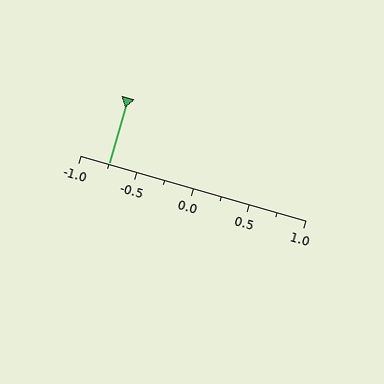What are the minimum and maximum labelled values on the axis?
The axis runs from -1.0 to 1.0.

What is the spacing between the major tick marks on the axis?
The major ticks are spaced 0.5 apart.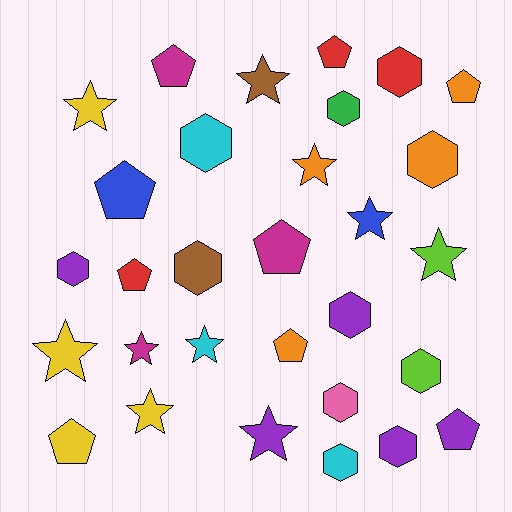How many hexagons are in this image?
There are 11 hexagons.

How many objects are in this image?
There are 30 objects.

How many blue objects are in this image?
There are 2 blue objects.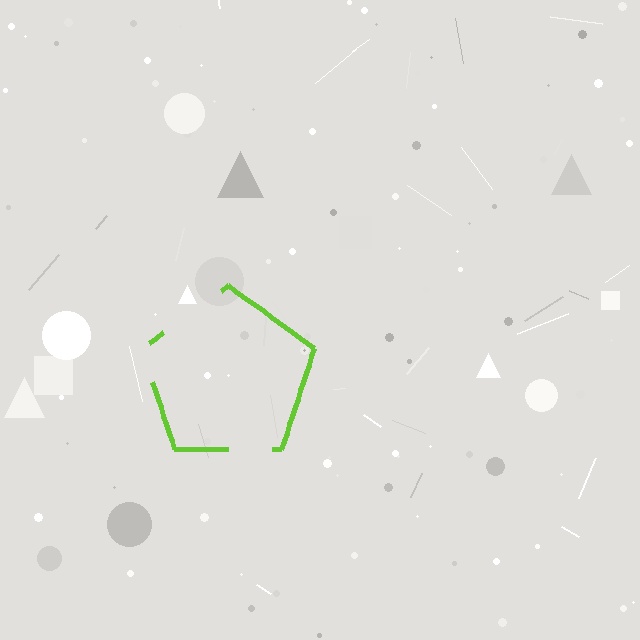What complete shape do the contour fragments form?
The contour fragments form a pentagon.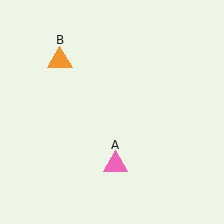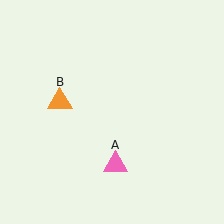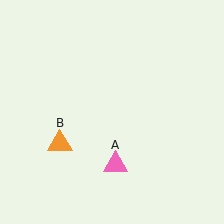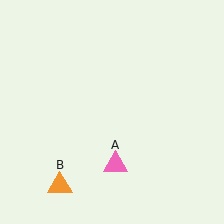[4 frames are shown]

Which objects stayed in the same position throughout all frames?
Pink triangle (object A) remained stationary.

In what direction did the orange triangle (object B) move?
The orange triangle (object B) moved down.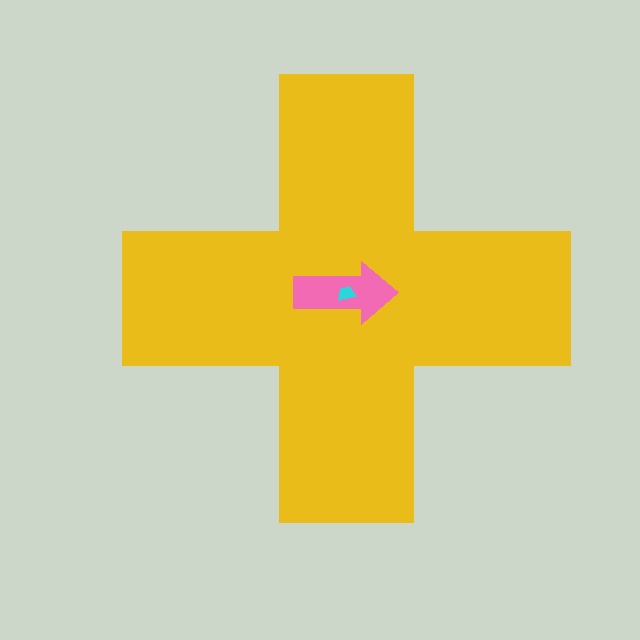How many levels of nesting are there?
3.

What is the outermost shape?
The yellow cross.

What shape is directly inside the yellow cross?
The pink arrow.